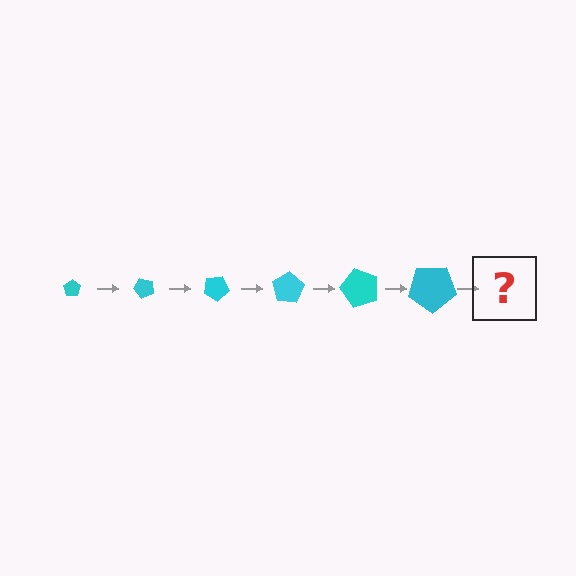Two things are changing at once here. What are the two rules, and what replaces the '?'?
The two rules are that the pentagon grows larger each step and it rotates 50 degrees each step. The '?' should be a pentagon, larger than the previous one and rotated 300 degrees from the start.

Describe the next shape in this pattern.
It should be a pentagon, larger than the previous one and rotated 300 degrees from the start.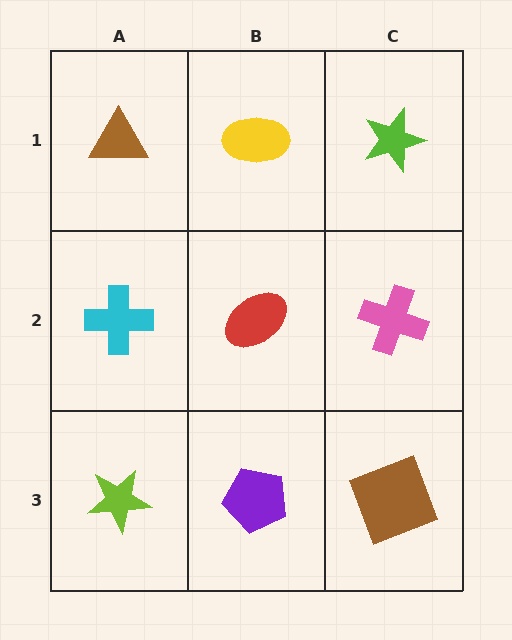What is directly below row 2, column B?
A purple pentagon.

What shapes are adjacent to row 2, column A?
A brown triangle (row 1, column A), a lime star (row 3, column A), a red ellipse (row 2, column B).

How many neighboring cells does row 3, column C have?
2.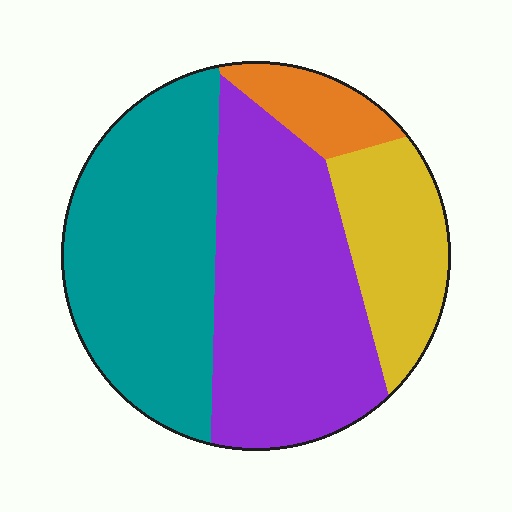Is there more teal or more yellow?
Teal.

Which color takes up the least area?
Orange, at roughly 10%.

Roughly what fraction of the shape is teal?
Teal covers about 35% of the shape.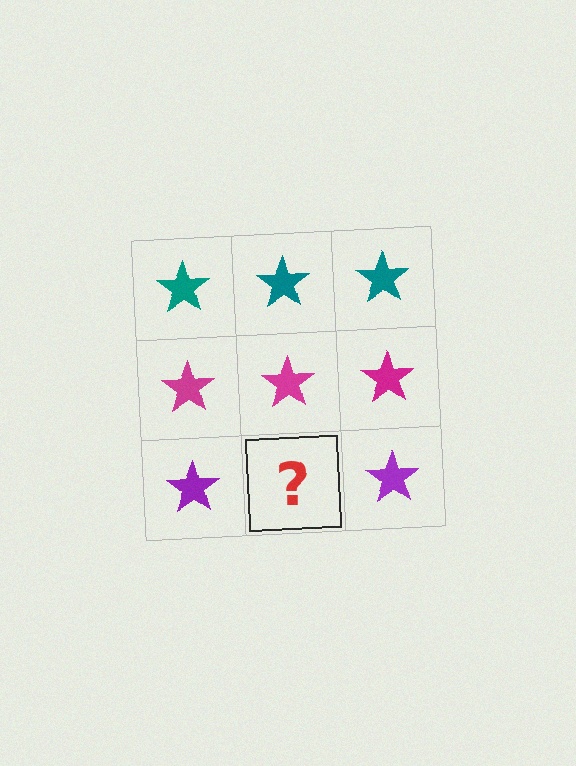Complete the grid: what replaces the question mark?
The question mark should be replaced with a purple star.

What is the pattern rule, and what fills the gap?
The rule is that each row has a consistent color. The gap should be filled with a purple star.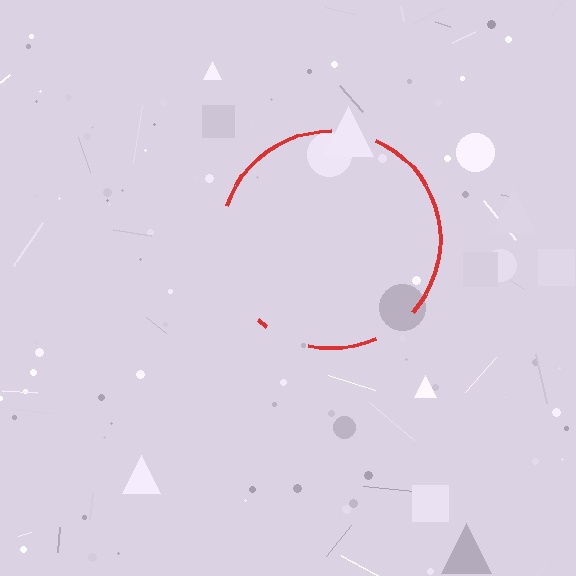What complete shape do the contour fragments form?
The contour fragments form a circle.